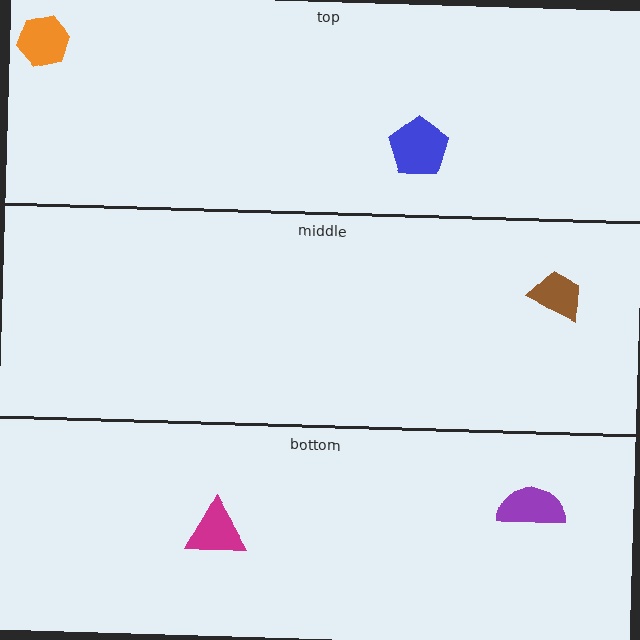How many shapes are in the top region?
2.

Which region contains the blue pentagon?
The top region.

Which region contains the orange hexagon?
The top region.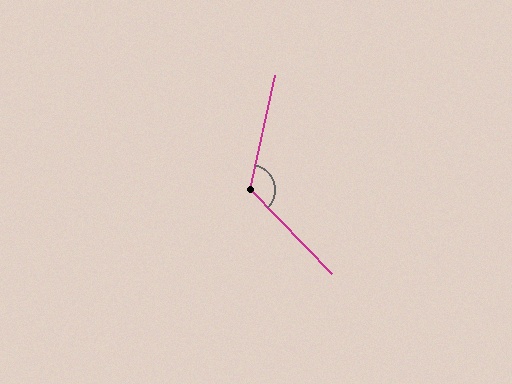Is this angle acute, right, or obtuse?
It is obtuse.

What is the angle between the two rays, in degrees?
Approximately 123 degrees.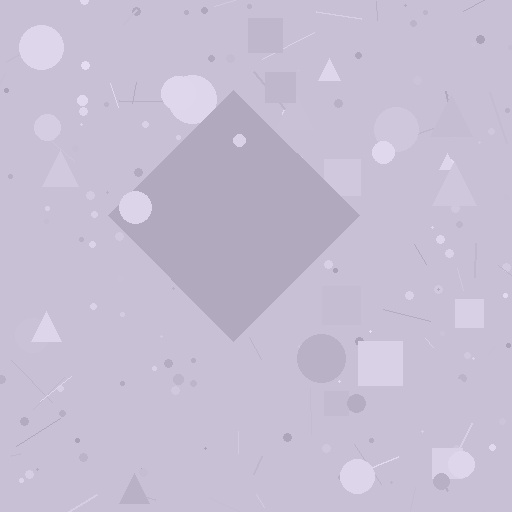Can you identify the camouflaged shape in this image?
The camouflaged shape is a diamond.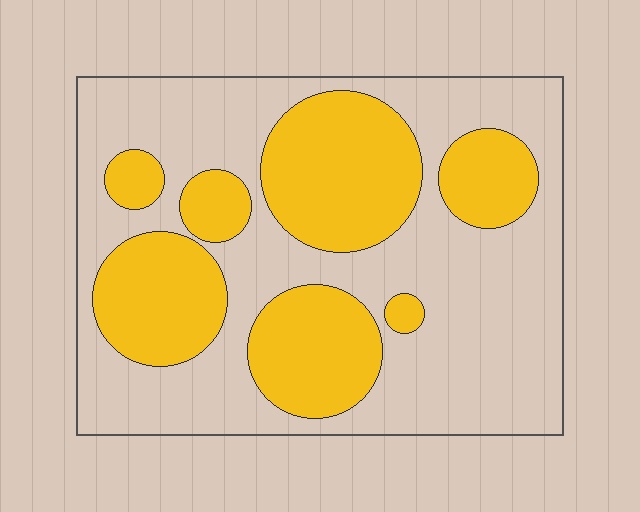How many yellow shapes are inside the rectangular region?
7.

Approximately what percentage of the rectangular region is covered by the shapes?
Approximately 40%.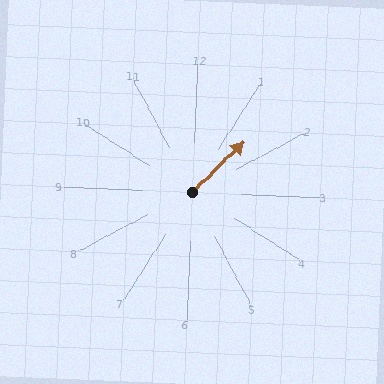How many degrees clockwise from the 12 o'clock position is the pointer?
Approximately 43 degrees.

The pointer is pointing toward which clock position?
Roughly 1 o'clock.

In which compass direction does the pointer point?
Northeast.